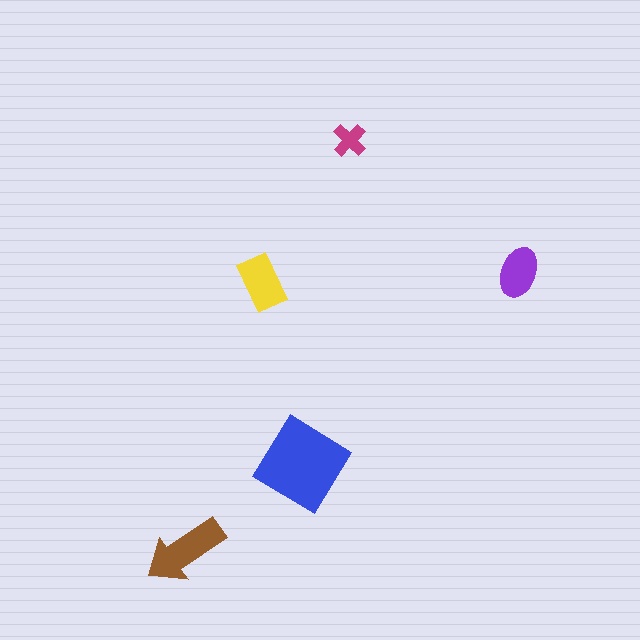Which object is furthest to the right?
The purple ellipse is rightmost.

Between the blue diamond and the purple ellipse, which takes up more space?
The blue diamond.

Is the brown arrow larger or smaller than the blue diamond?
Smaller.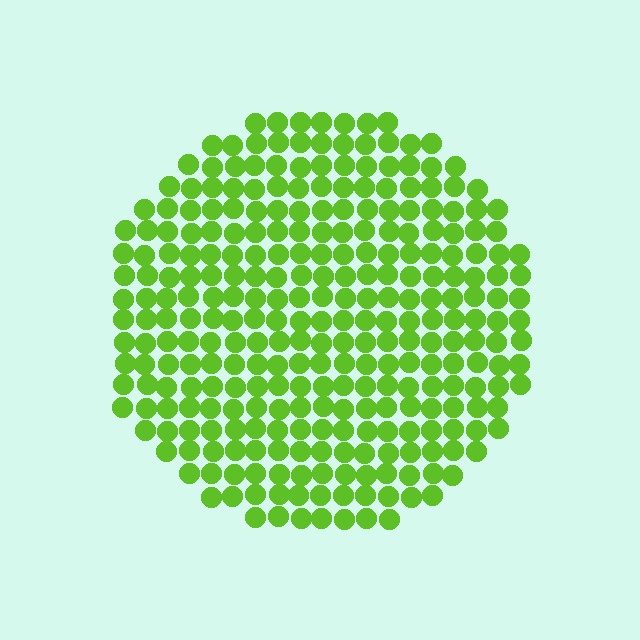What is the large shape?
The large shape is a circle.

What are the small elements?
The small elements are circles.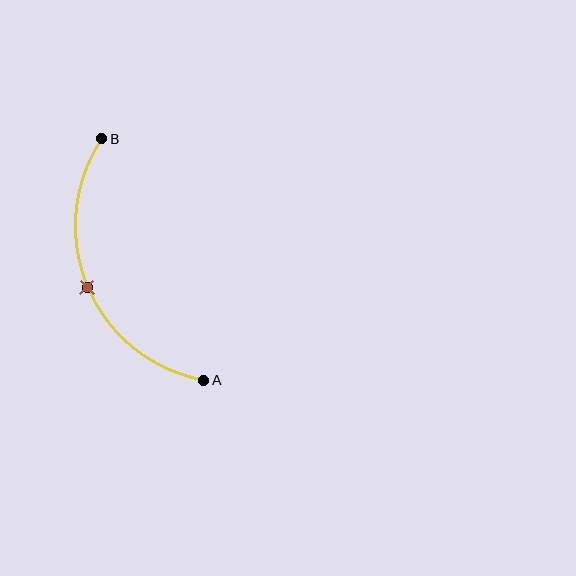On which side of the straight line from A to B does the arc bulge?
The arc bulges to the left of the straight line connecting A and B.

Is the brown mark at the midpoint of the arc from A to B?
Yes. The brown mark lies on the arc at equal arc-length from both A and B — it is the arc midpoint.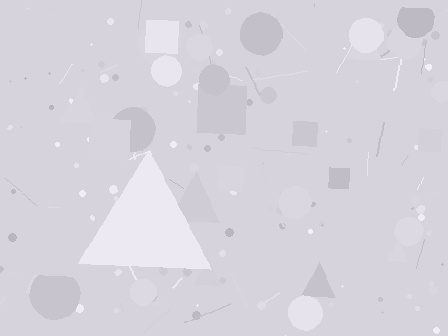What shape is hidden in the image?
A triangle is hidden in the image.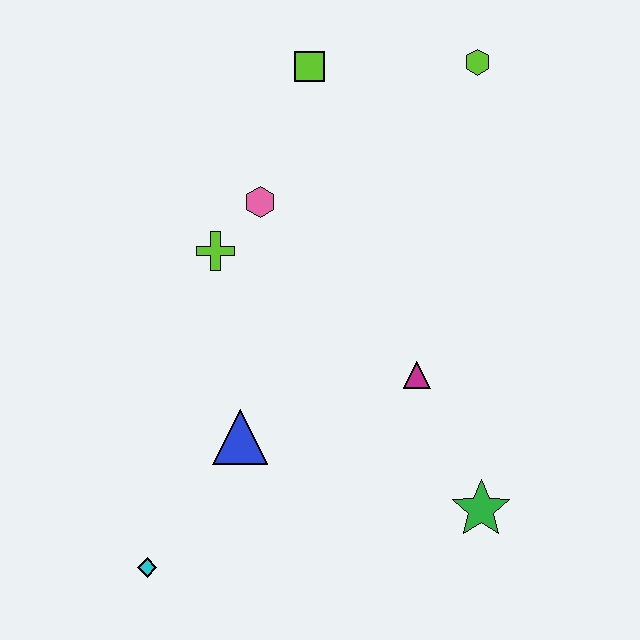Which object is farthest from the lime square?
The cyan diamond is farthest from the lime square.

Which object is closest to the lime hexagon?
The lime square is closest to the lime hexagon.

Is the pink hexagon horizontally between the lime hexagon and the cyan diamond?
Yes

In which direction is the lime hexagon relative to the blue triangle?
The lime hexagon is above the blue triangle.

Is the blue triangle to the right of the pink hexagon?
No